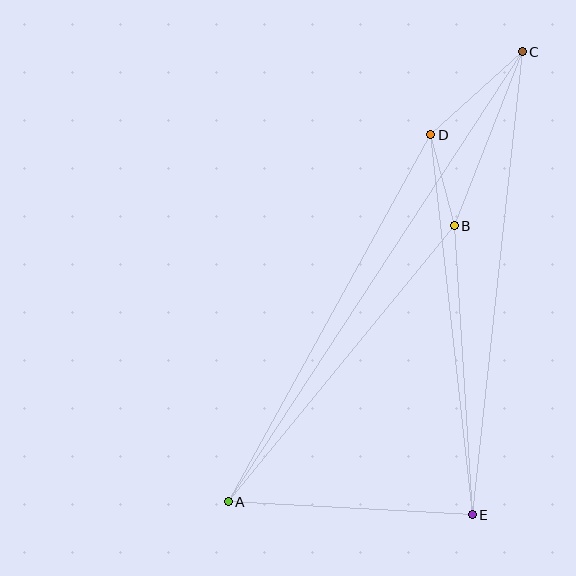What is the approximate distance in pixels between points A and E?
The distance between A and E is approximately 244 pixels.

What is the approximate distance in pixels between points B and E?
The distance between B and E is approximately 289 pixels.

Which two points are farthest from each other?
Points A and C are farthest from each other.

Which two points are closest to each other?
Points B and D are closest to each other.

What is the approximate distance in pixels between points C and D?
The distance between C and D is approximately 123 pixels.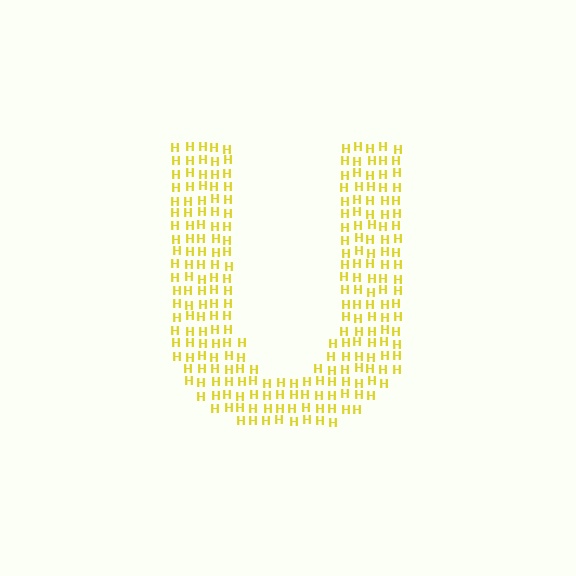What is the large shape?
The large shape is the letter U.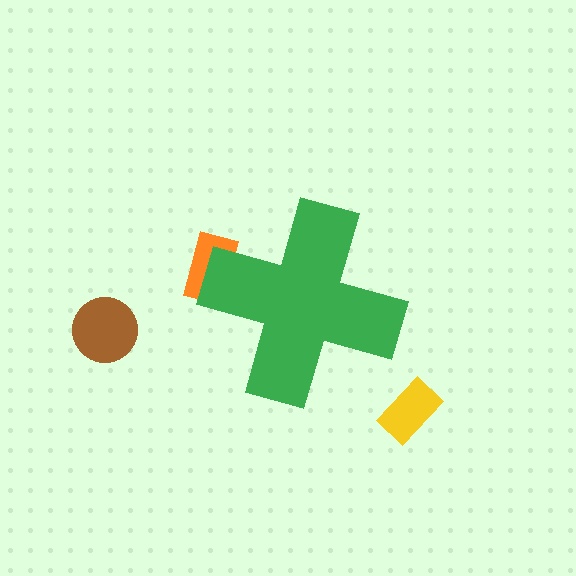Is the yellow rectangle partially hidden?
No, the yellow rectangle is fully visible.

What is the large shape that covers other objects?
A green cross.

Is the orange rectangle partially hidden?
Yes, the orange rectangle is partially hidden behind the green cross.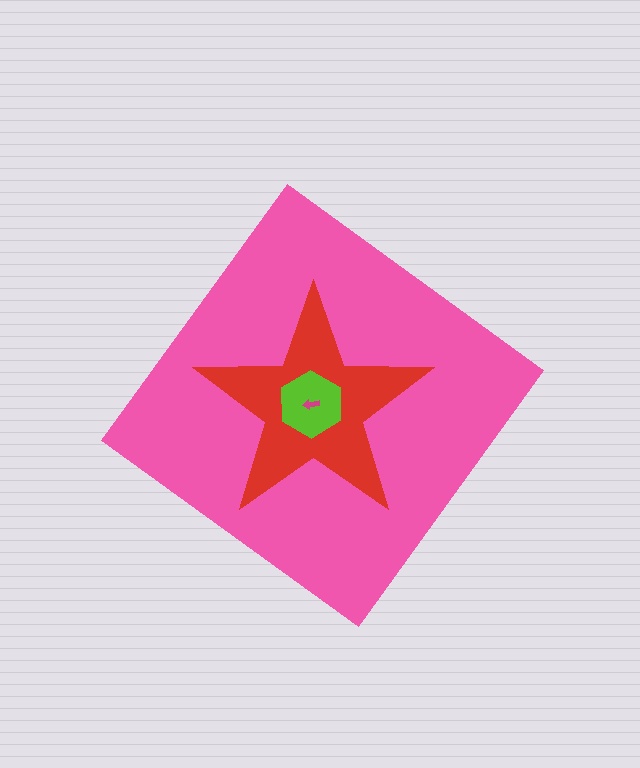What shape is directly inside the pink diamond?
The red star.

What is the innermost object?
The magenta arrow.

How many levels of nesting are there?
4.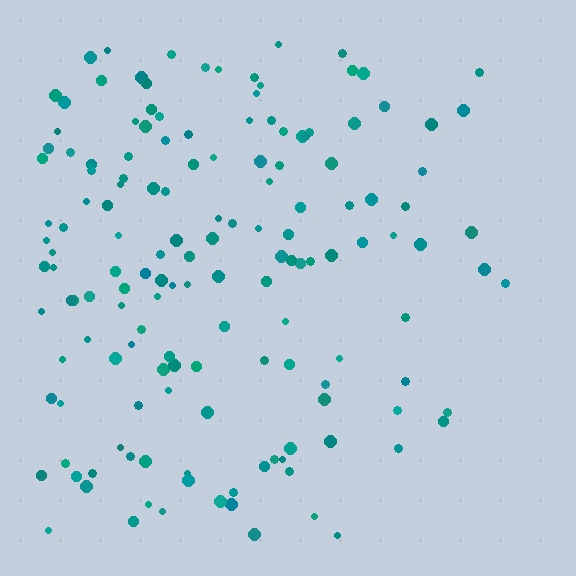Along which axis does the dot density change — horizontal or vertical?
Horizontal.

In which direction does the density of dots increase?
From right to left, with the left side densest.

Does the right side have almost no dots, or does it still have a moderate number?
Still a moderate number, just noticeably fewer than the left.